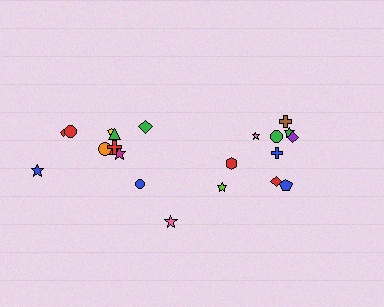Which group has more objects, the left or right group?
The left group.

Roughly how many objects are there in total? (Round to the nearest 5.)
Roughly 20 objects in total.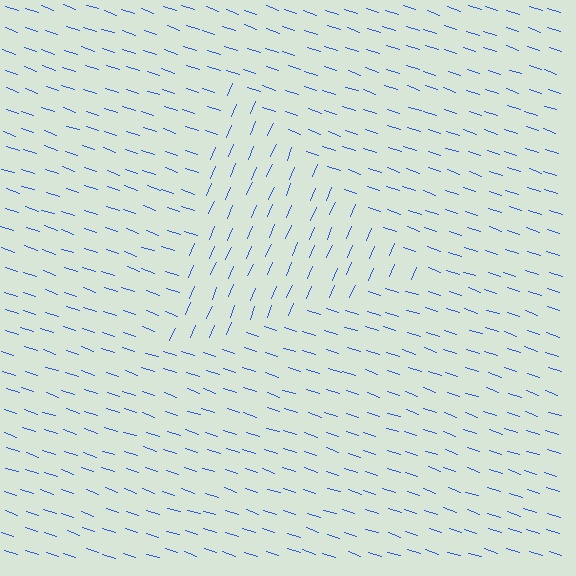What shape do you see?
I see a triangle.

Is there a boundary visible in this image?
Yes, there is a texture boundary formed by a change in line orientation.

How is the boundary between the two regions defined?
The boundary is defined purely by a change in line orientation (approximately 86 degrees difference). All lines are the same color and thickness.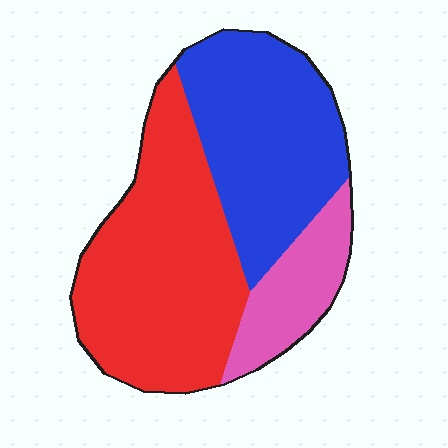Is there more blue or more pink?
Blue.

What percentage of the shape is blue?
Blue takes up about three eighths (3/8) of the shape.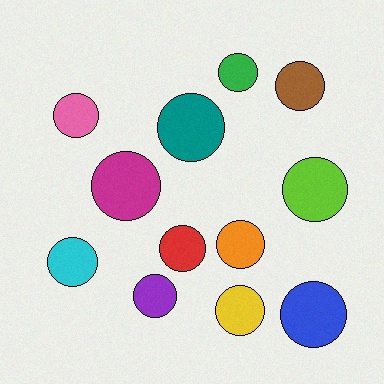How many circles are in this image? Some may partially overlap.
There are 12 circles.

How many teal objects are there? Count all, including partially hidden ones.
There is 1 teal object.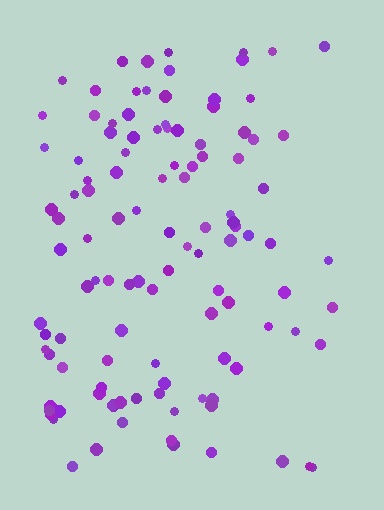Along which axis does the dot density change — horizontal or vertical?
Horizontal.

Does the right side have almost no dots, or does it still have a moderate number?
Still a moderate number, just noticeably fewer than the left.